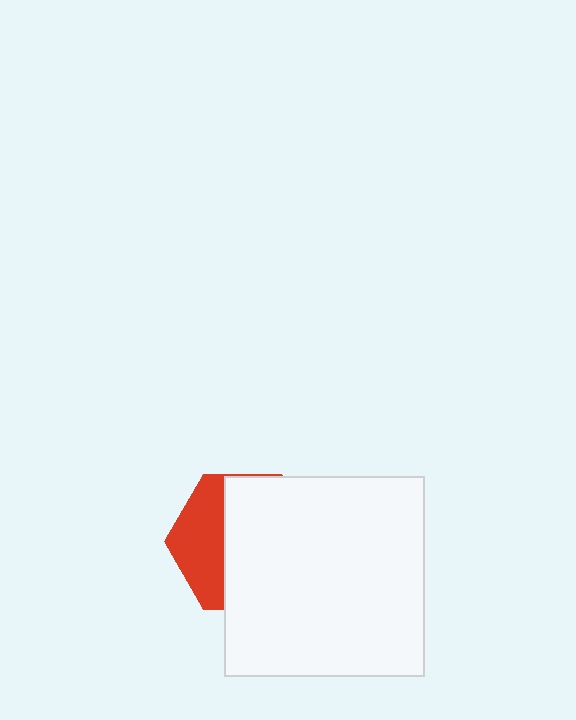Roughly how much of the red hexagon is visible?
A small part of it is visible (roughly 35%).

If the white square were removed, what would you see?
You would see the complete red hexagon.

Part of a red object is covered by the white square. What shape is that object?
It is a hexagon.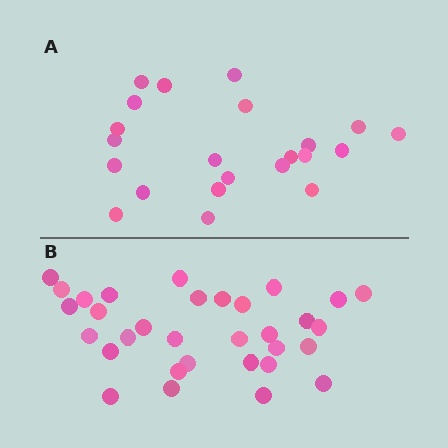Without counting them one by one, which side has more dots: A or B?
Region B (the bottom region) has more dots.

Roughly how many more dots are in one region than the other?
Region B has roughly 10 or so more dots than region A.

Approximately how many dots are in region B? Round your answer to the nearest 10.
About 30 dots. (The exact count is 32, which rounds to 30.)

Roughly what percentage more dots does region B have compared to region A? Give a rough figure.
About 45% more.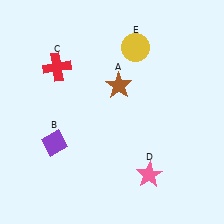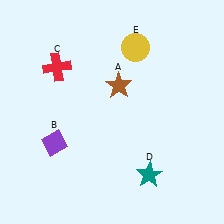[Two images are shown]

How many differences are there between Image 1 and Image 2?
There is 1 difference between the two images.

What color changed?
The star (D) changed from pink in Image 1 to teal in Image 2.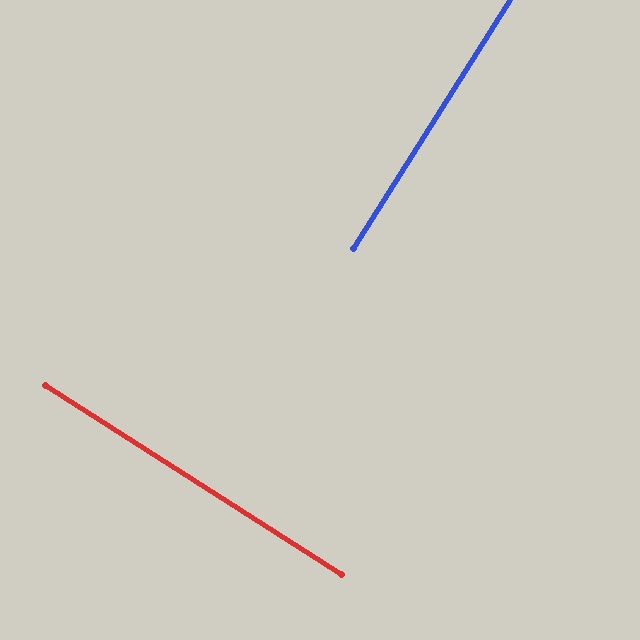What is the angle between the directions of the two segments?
Approximately 90 degrees.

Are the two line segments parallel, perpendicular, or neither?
Perpendicular — they meet at approximately 90°.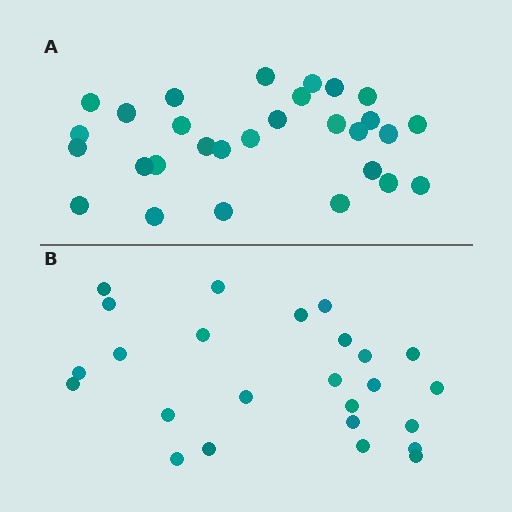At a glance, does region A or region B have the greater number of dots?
Region A (the top region) has more dots.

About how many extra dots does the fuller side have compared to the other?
Region A has about 4 more dots than region B.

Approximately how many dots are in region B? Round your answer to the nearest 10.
About 20 dots. (The exact count is 25, which rounds to 20.)